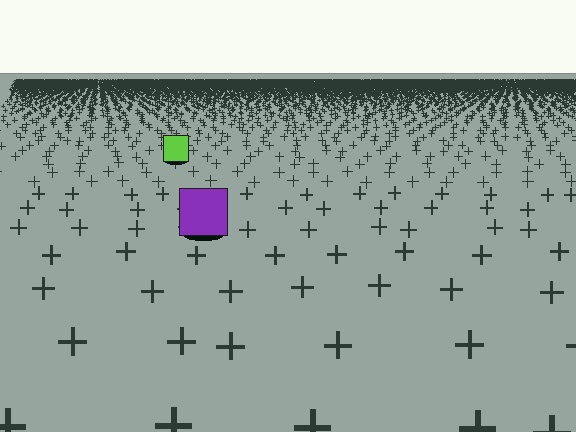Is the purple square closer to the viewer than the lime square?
Yes. The purple square is closer — you can tell from the texture gradient: the ground texture is coarser near it.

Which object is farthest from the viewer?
The lime square is farthest from the viewer. It appears smaller and the ground texture around it is denser.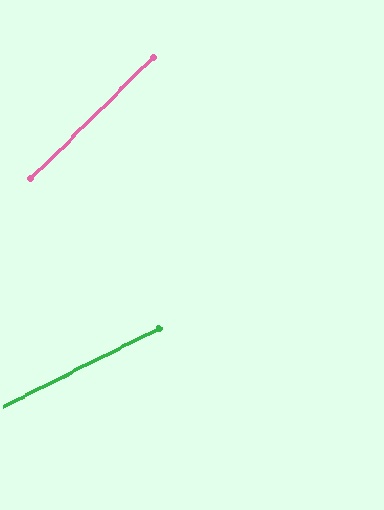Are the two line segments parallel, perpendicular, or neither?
Neither parallel nor perpendicular — they differ by about 19°.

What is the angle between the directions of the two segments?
Approximately 19 degrees.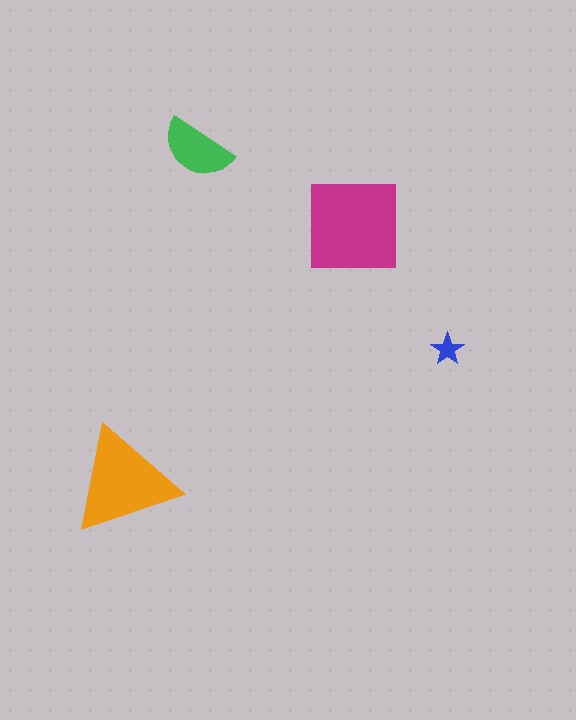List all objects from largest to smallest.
The magenta square, the orange triangle, the green semicircle, the blue star.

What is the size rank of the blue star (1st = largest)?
4th.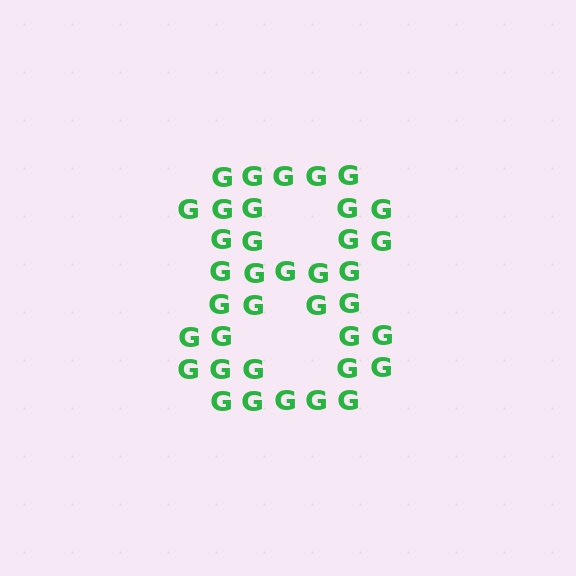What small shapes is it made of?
It is made of small letter G's.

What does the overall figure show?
The overall figure shows the digit 8.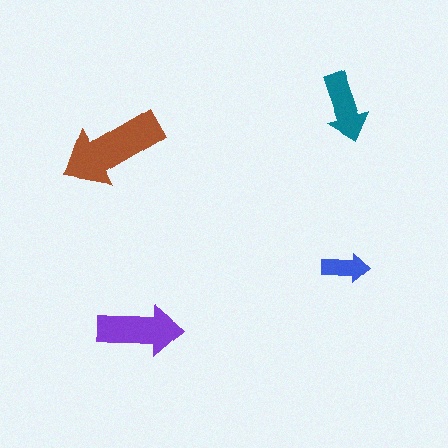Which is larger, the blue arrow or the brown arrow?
The brown one.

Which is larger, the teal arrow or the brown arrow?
The brown one.